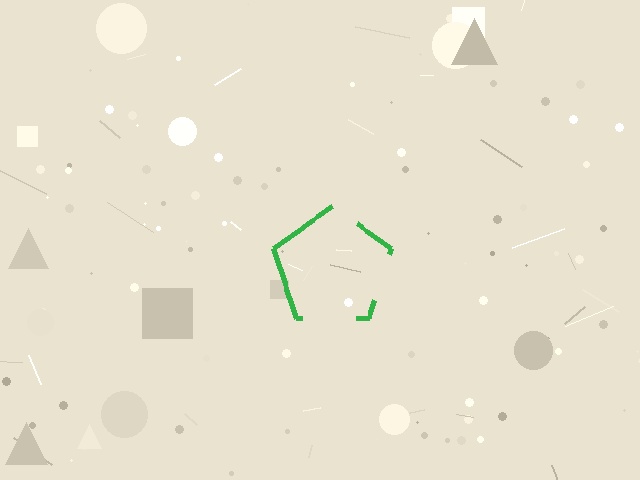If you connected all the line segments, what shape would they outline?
They would outline a pentagon.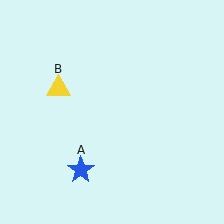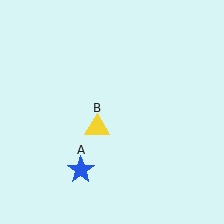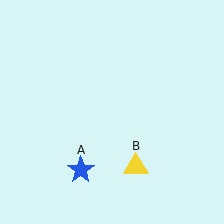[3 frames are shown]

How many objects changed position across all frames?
1 object changed position: yellow triangle (object B).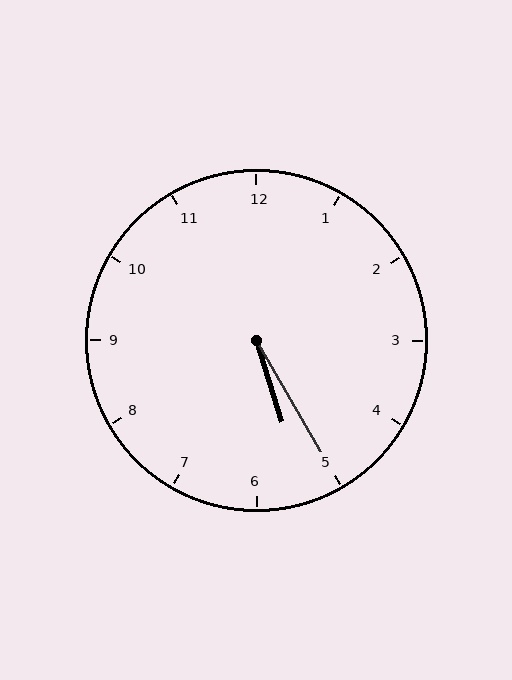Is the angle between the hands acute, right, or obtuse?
It is acute.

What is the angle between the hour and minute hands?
Approximately 12 degrees.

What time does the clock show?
5:25.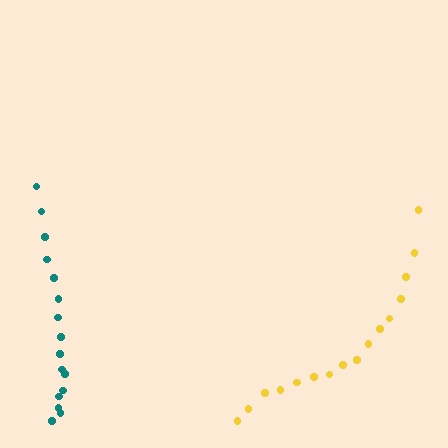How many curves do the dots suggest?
There are 2 distinct paths.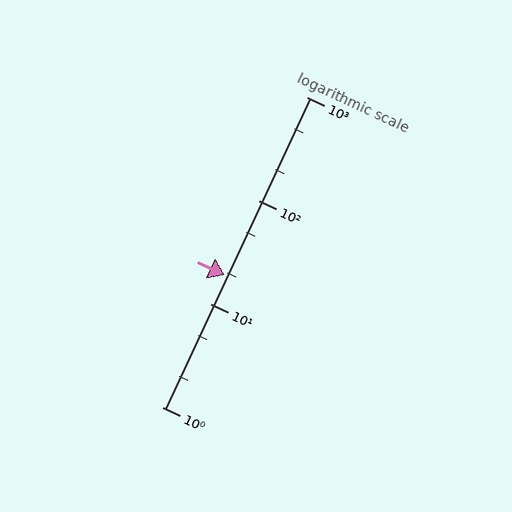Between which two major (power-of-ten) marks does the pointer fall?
The pointer is between 10 and 100.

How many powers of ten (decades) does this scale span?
The scale spans 3 decades, from 1 to 1000.